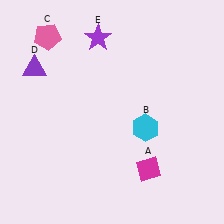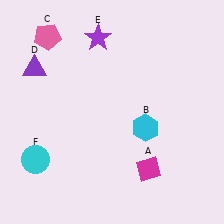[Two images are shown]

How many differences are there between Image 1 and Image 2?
There is 1 difference between the two images.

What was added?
A cyan circle (F) was added in Image 2.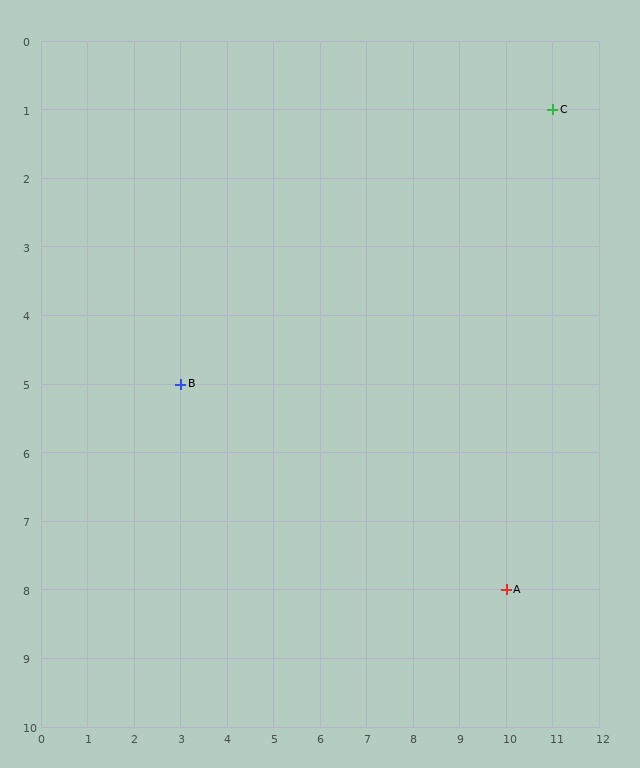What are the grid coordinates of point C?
Point C is at grid coordinates (11, 1).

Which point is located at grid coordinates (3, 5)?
Point B is at (3, 5).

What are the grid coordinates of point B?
Point B is at grid coordinates (3, 5).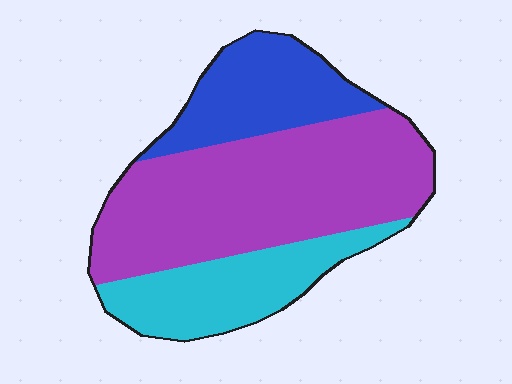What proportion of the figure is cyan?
Cyan takes up about one quarter (1/4) of the figure.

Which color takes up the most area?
Purple, at roughly 55%.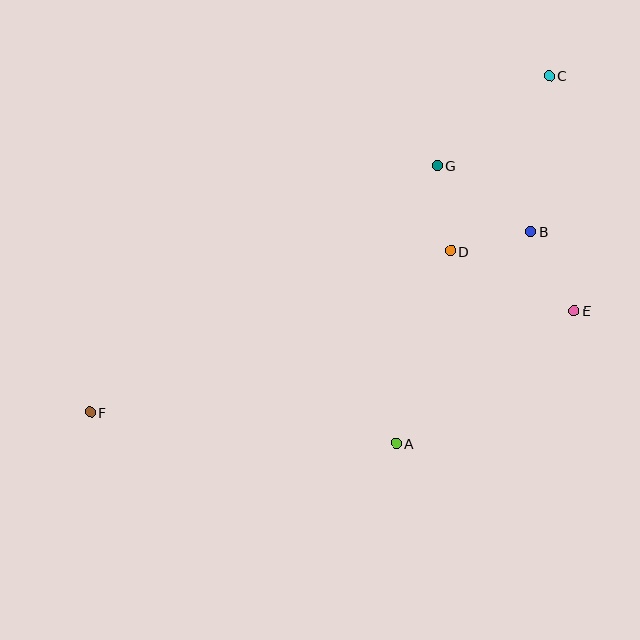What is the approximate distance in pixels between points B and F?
The distance between B and F is approximately 476 pixels.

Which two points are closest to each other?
Points B and D are closest to each other.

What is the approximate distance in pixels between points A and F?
The distance between A and F is approximately 307 pixels.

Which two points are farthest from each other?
Points C and F are farthest from each other.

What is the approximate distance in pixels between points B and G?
The distance between B and G is approximately 115 pixels.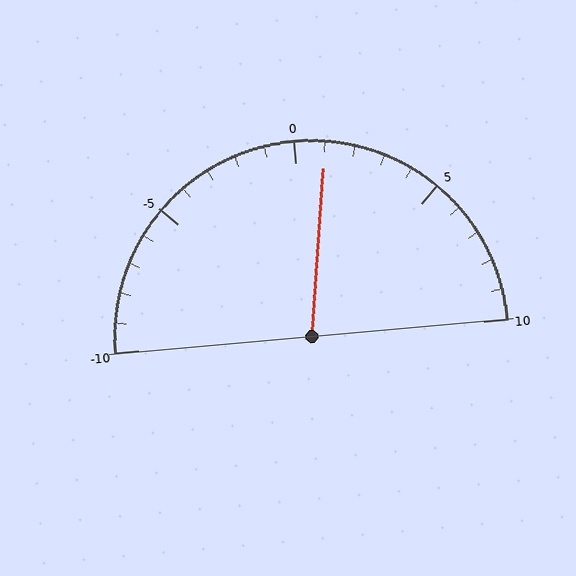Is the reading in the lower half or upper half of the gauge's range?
The reading is in the upper half of the range (-10 to 10).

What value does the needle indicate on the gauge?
The needle indicates approximately 1.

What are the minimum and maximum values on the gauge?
The gauge ranges from -10 to 10.